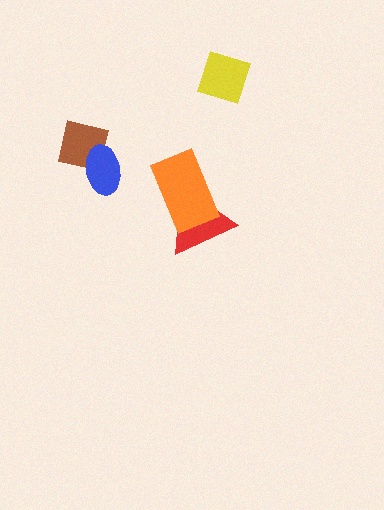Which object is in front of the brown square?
The blue ellipse is in front of the brown square.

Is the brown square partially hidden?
Yes, it is partially covered by another shape.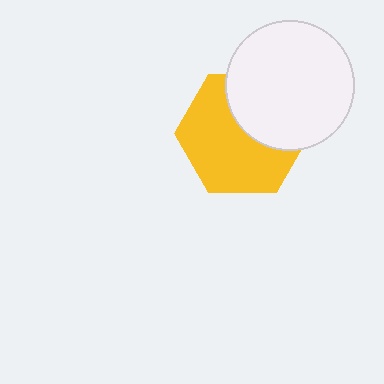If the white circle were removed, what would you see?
You would see the complete yellow hexagon.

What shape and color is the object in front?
The object in front is a white circle.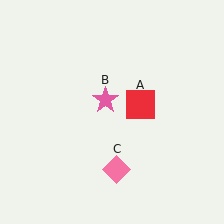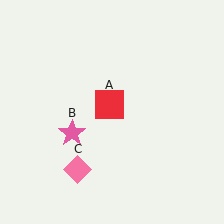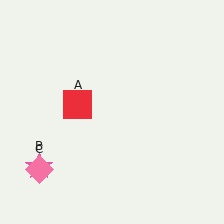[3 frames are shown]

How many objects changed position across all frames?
3 objects changed position: red square (object A), pink star (object B), pink diamond (object C).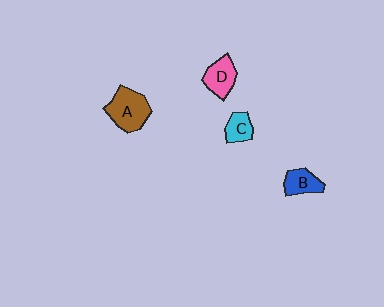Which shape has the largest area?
Shape A (brown).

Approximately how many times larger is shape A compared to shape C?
Approximately 2.0 times.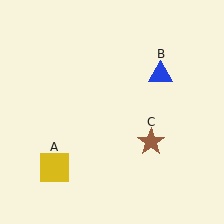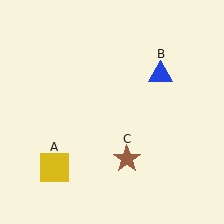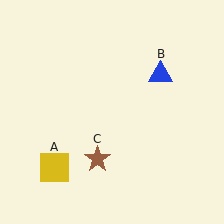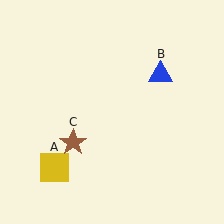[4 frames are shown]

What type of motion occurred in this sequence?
The brown star (object C) rotated clockwise around the center of the scene.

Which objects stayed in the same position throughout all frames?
Yellow square (object A) and blue triangle (object B) remained stationary.